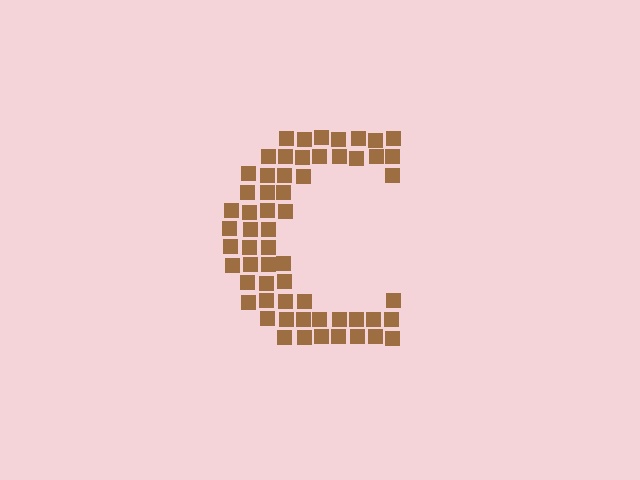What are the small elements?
The small elements are squares.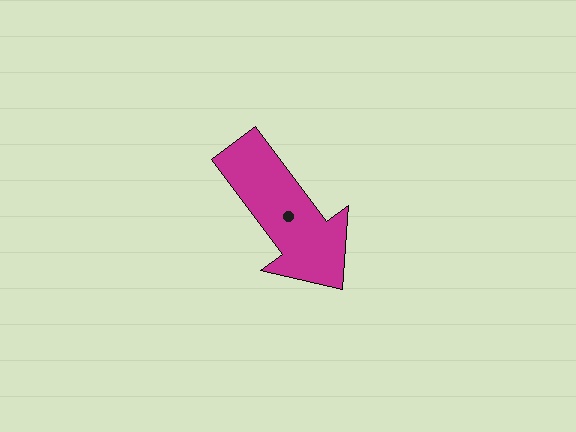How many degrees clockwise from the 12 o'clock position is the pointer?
Approximately 144 degrees.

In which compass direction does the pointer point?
Southeast.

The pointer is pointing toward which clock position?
Roughly 5 o'clock.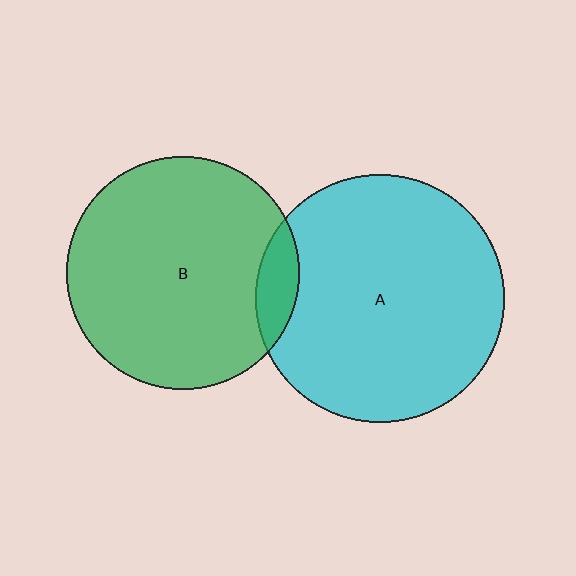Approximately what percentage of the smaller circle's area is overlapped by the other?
Approximately 10%.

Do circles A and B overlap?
Yes.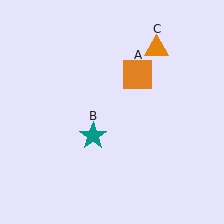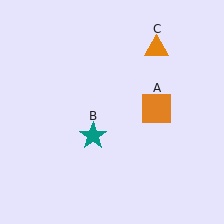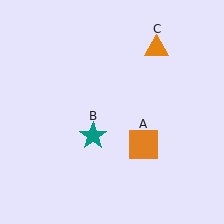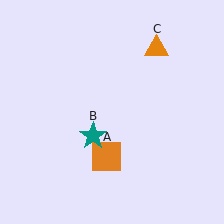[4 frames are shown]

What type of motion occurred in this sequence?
The orange square (object A) rotated clockwise around the center of the scene.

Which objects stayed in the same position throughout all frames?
Teal star (object B) and orange triangle (object C) remained stationary.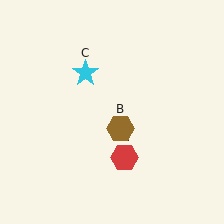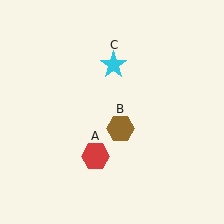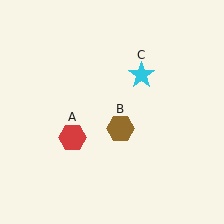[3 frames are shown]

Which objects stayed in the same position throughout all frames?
Brown hexagon (object B) remained stationary.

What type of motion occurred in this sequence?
The red hexagon (object A), cyan star (object C) rotated clockwise around the center of the scene.